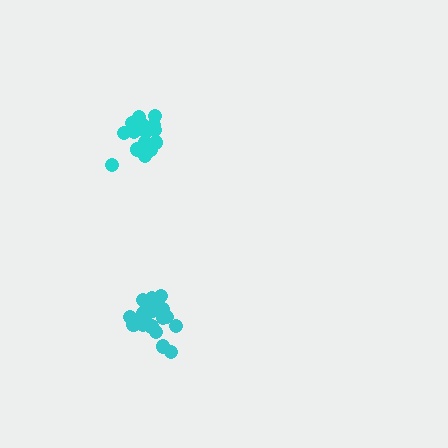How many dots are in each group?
Group 1: 15 dots, Group 2: 21 dots (36 total).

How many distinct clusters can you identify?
There are 2 distinct clusters.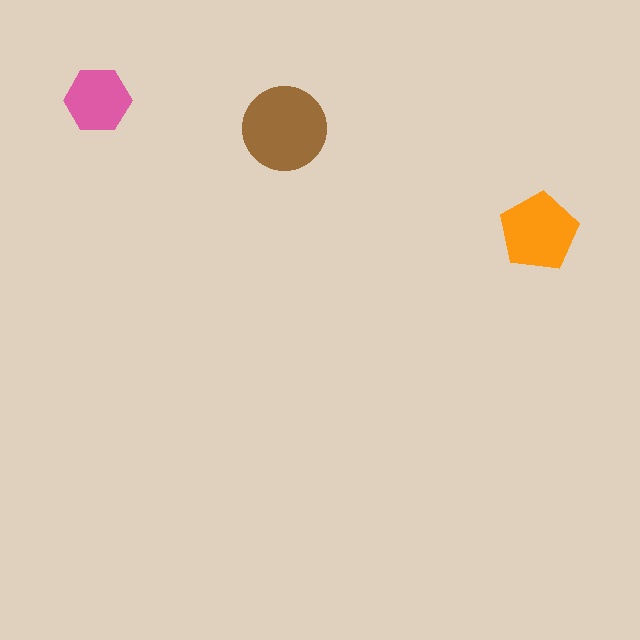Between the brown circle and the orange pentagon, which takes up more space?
The brown circle.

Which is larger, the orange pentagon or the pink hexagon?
The orange pentagon.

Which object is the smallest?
The pink hexagon.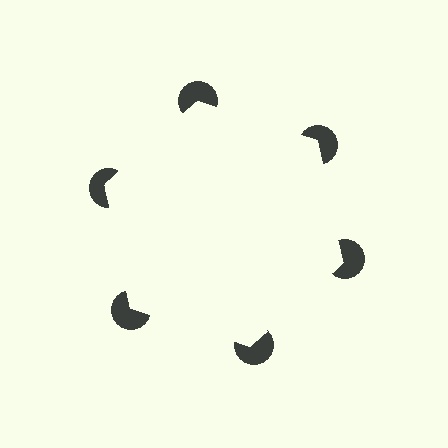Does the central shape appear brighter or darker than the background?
It typically appears slightly brighter than the background, even though no actual brightness change is drawn.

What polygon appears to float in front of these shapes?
An illusory hexagon — its edges are inferred from the aligned wedge cuts in the pac-man discs, not physically drawn.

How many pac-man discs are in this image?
There are 6 — one at each vertex of the illusory hexagon.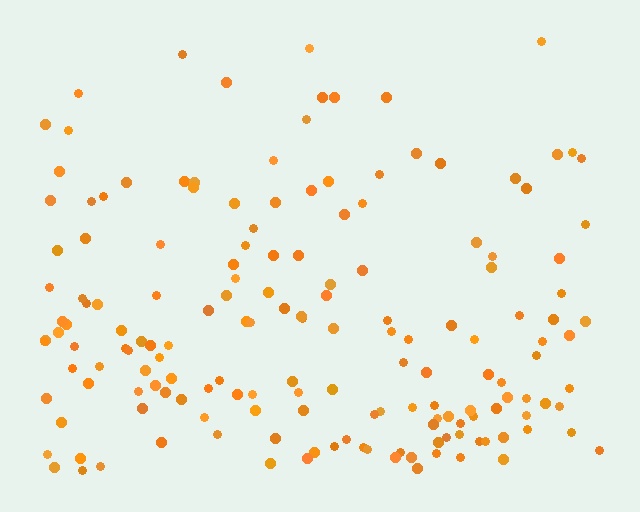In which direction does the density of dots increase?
From top to bottom, with the bottom side densest.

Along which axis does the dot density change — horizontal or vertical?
Vertical.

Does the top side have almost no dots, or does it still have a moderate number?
Still a moderate number, just noticeably fewer than the bottom.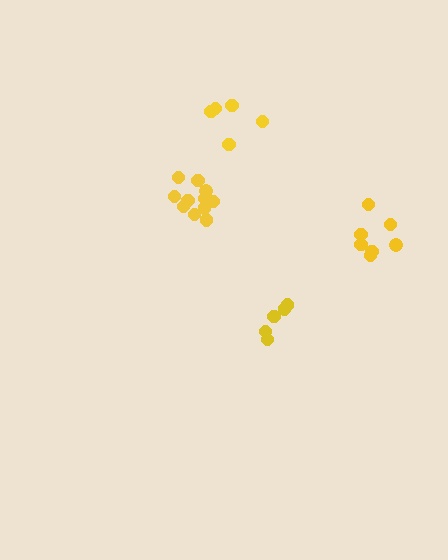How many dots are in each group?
Group 1: 5 dots, Group 2: 11 dots, Group 3: 5 dots, Group 4: 7 dots (28 total).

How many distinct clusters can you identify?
There are 4 distinct clusters.